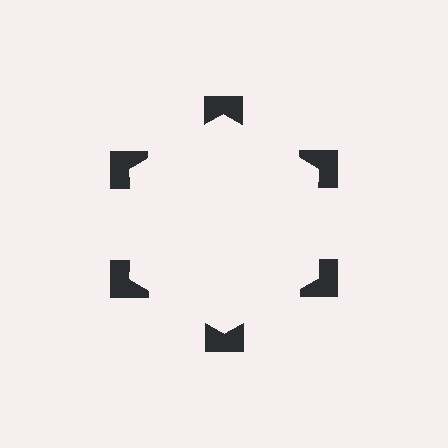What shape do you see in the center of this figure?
An illusory hexagon — its edges are inferred from the aligned wedge cuts in the notched squares, not physically drawn.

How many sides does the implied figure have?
6 sides.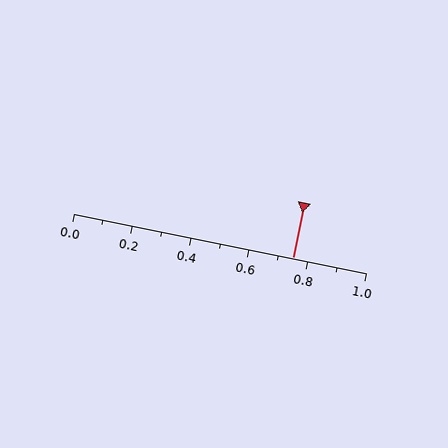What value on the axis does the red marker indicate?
The marker indicates approximately 0.75.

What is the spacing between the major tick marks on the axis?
The major ticks are spaced 0.2 apart.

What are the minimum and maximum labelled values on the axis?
The axis runs from 0.0 to 1.0.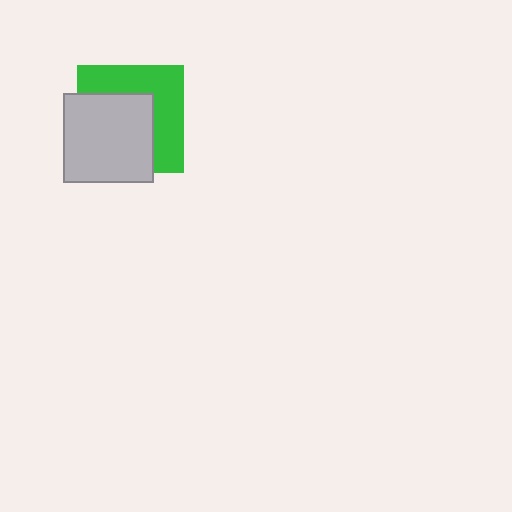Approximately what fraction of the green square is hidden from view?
Roughly 53% of the green square is hidden behind the light gray square.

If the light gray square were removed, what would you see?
You would see the complete green square.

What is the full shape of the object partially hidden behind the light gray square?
The partially hidden object is a green square.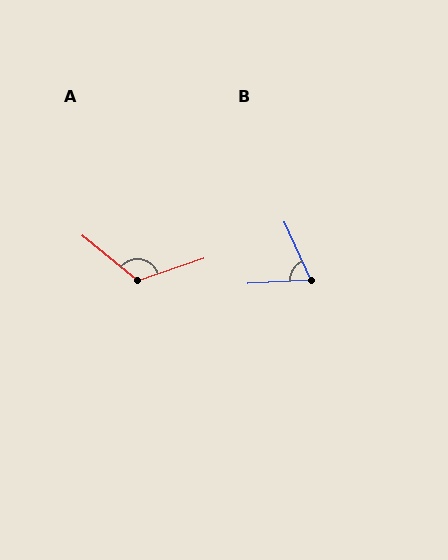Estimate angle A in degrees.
Approximately 122 degrees.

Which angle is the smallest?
B, at approximately 68 degrees.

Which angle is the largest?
A, at approximately 122 degrees.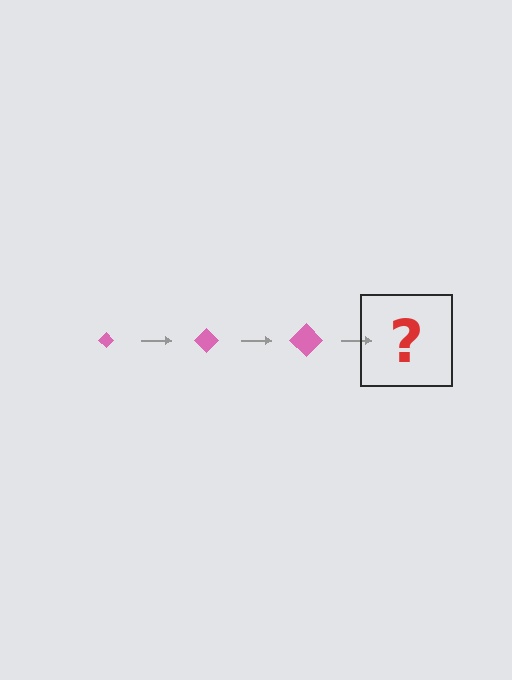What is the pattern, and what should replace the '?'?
The pattern is that the diamond gets progressively larger each step. The '?' should be a pink diamond, larger than the previous one.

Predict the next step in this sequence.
The next step is a pink diamond, larger than the previous one.